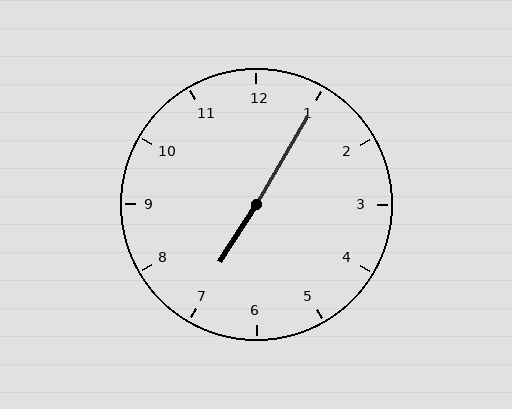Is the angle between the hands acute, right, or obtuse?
It is obtuse.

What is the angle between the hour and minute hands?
Approximately 178 degrees.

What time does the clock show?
7:05.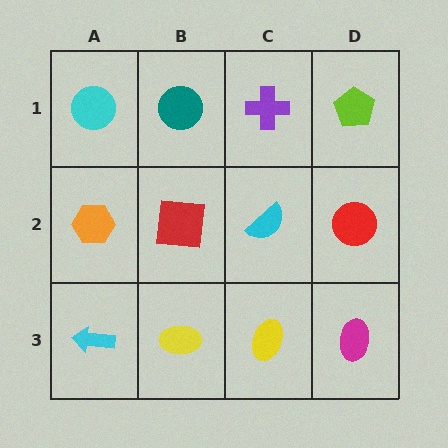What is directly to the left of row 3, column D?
A yellow ellipse.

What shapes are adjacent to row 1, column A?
An orange hexagon (row 2, column A), a teal circle (row 1, column B).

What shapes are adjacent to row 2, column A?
A cyan circle (row 1, column A), a cyan arrow (row 3, column A), a red square (row 2, column B).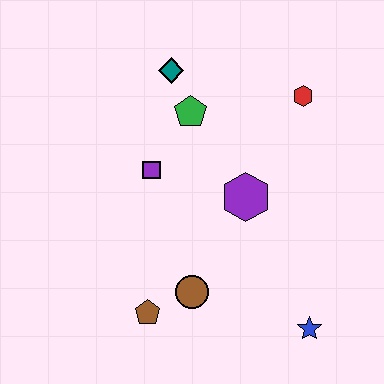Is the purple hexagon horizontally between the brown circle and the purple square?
No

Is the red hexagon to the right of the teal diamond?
Yes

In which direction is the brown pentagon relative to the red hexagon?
The brown pentagon is below the red hexagon.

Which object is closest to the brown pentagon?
The brown circle is closest to the brown pentagon.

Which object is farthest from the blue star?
The teal diamond is farthest from the blue star.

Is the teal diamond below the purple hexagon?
No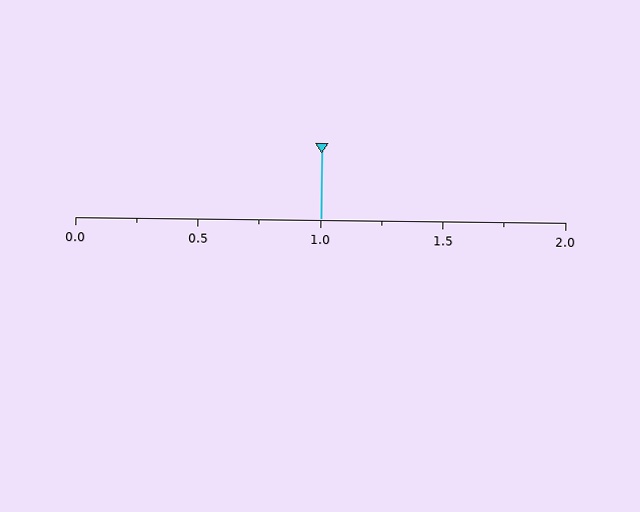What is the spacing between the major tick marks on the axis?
The major ticks are spaced 0.5 apart.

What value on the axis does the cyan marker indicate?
The marker indicates approximately 1.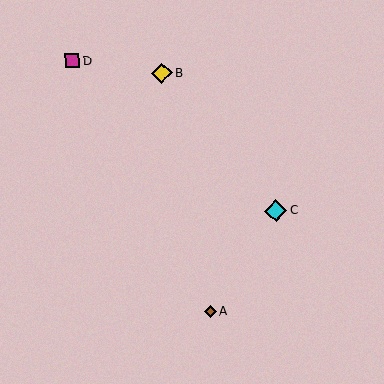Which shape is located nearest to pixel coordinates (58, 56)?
The magenta square (labeled D) at (72, 61) is nearest to that location.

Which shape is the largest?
The cyan diamond (labeled C) is the largest.